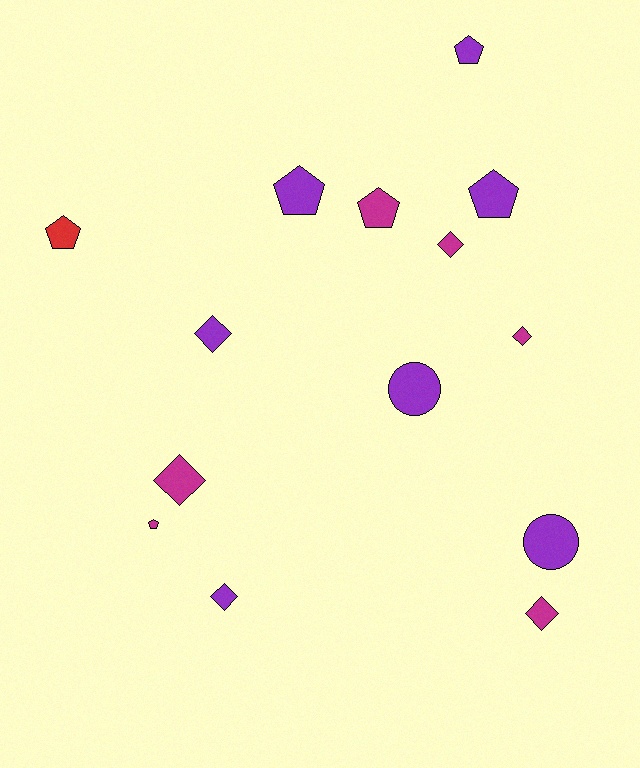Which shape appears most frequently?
Pentagon, with 6 objects.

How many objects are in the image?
There are 14 objects.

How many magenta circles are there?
There are no magenta circles.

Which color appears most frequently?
Purple, with 7 objects.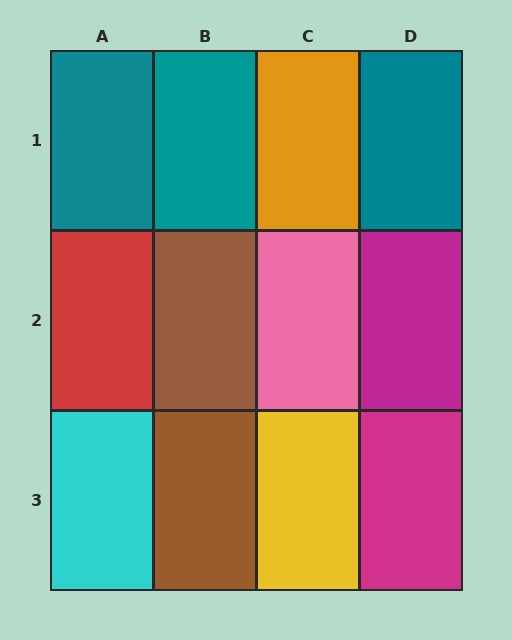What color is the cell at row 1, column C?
Orange.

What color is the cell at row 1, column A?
Teal.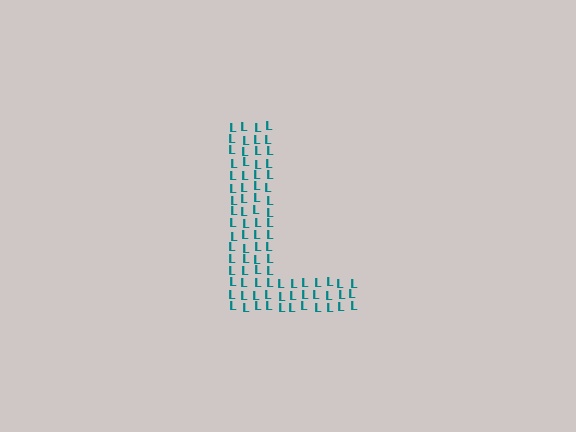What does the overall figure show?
The overall figure shows the letter L.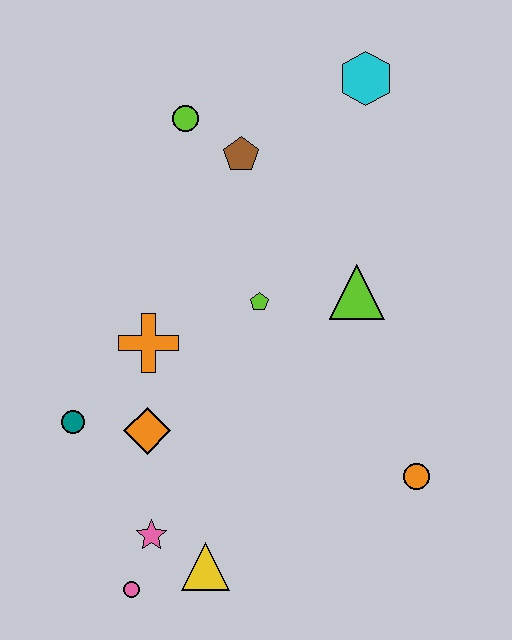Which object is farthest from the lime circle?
The pink circle is farthest from the lime circle.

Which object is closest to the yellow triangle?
The pink star is closest to the yellow triangle.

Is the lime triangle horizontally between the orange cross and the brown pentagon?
No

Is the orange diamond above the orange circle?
Yes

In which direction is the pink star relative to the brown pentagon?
The pink star is below the brown pentagon.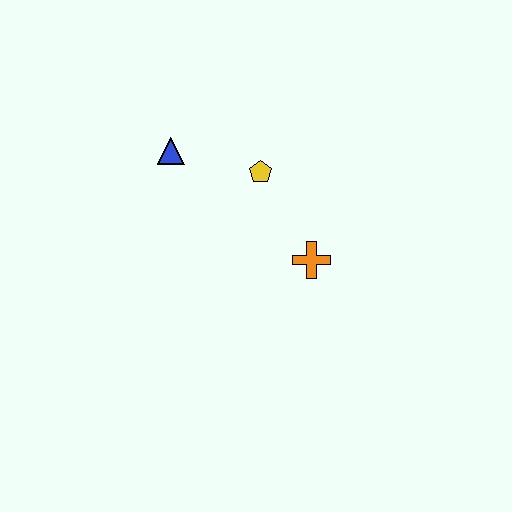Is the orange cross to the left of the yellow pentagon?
No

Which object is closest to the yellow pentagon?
The blue triangle is closest to the yellow pentagon.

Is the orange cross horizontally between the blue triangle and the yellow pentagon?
No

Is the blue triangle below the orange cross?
No